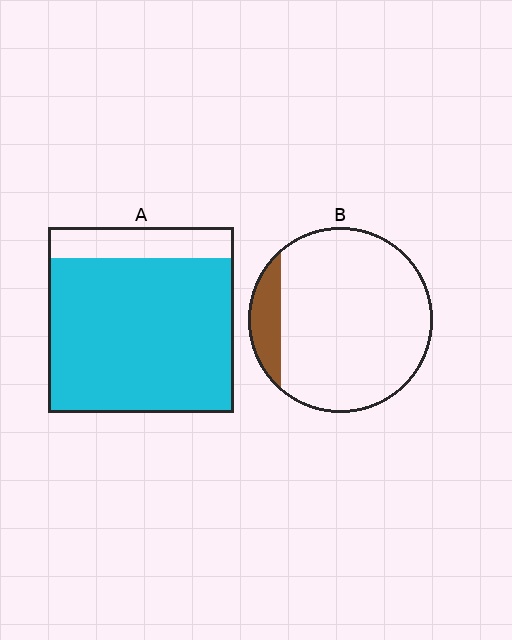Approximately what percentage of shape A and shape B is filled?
A is approximately 85% and B is approximately 10%.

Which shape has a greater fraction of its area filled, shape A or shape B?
Shape A.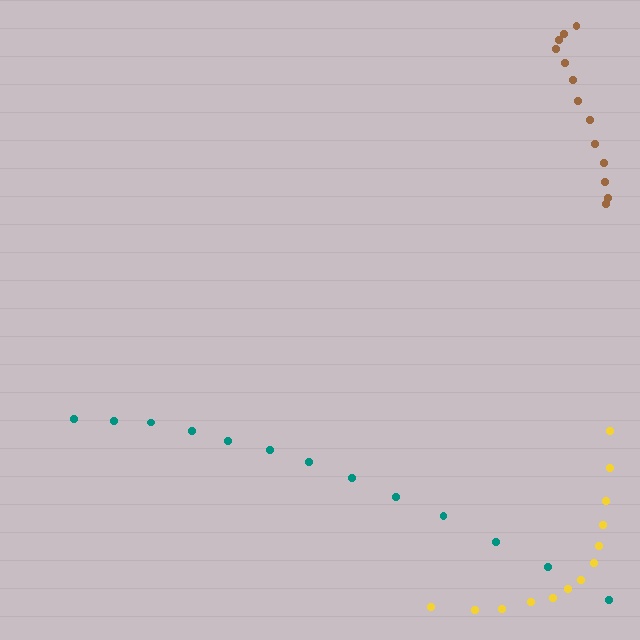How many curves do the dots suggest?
There are 3 distinct paths.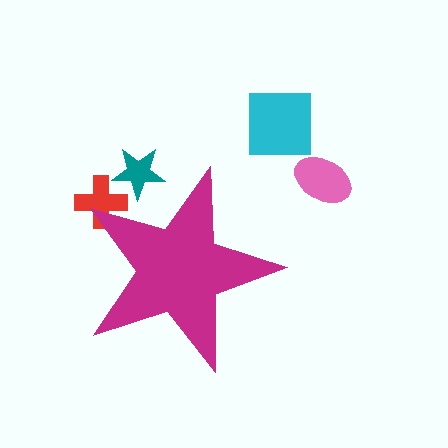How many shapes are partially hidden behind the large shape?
2 shapes are partially hidden.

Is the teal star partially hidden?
Yes, the teal star is partially hidden behind the magenta star.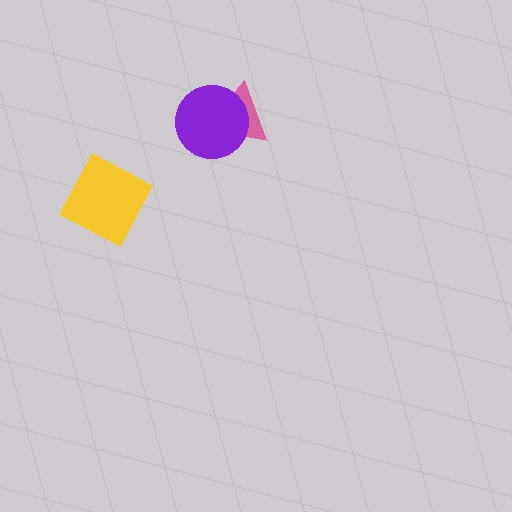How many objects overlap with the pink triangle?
1 object overlaps with the pink triangle.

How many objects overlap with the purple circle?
1 object overlaps with the purple circle.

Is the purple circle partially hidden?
No, no other shape covers it.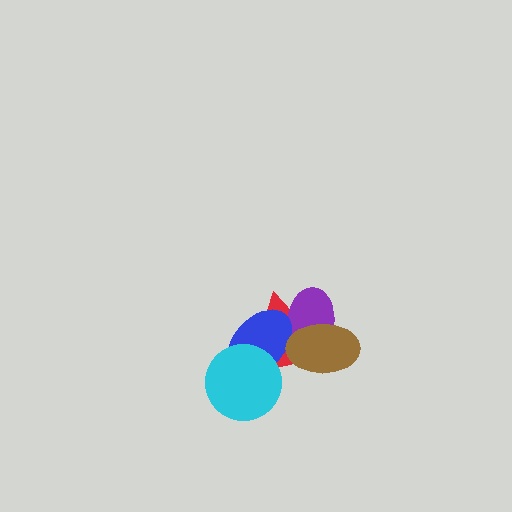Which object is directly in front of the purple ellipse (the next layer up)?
The blue ellipse is directly in front of the purple ellipse.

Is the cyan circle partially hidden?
No, no other shape covers it.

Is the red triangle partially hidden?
Yes, it is partially covered by another shape.